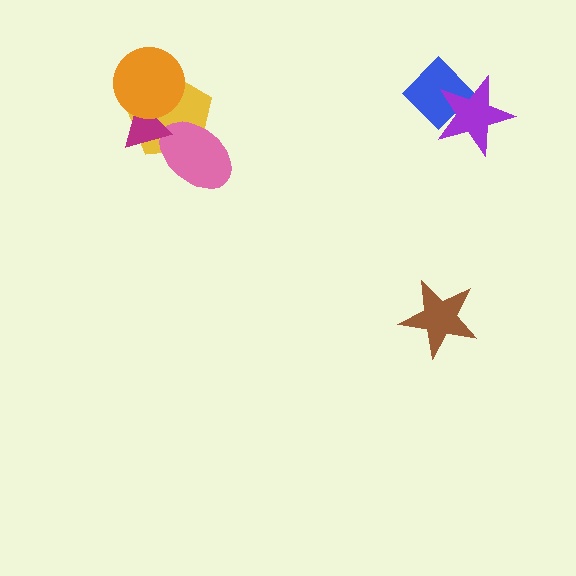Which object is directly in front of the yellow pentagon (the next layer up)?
The pink ellipse is directly in front of the yellow pentagon.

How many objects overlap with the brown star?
0 objects overlap with the brown star.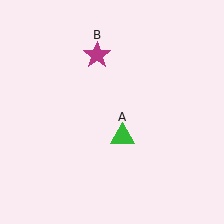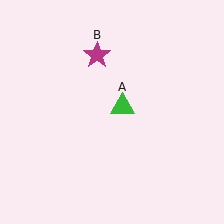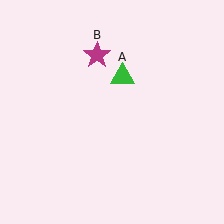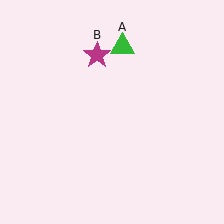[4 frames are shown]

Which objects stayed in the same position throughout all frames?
Magenta star (object B) remained stationary.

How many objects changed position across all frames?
1 object changed position: green triangle (object A).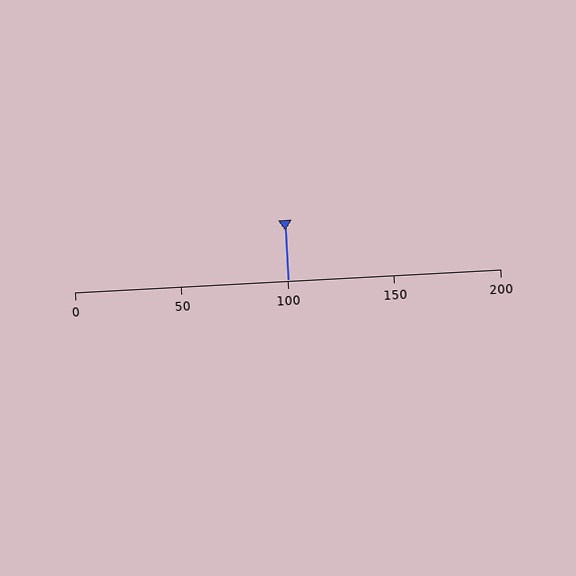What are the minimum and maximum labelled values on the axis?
The axis runs from 0 to 200.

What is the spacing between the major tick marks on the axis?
The major ticks are spaced 50 apart.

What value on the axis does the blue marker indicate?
The marker indicates approximately 100.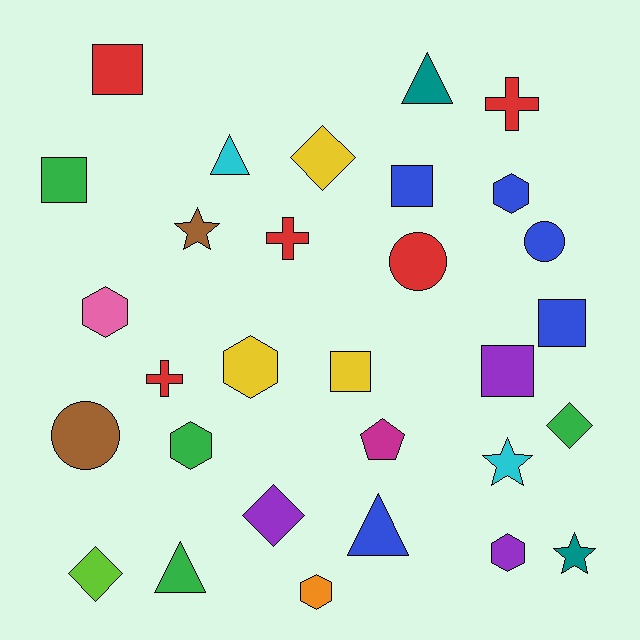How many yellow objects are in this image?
There are 3 yellow objects.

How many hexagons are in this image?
There are 6 hexagons.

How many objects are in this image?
There are 30 objects.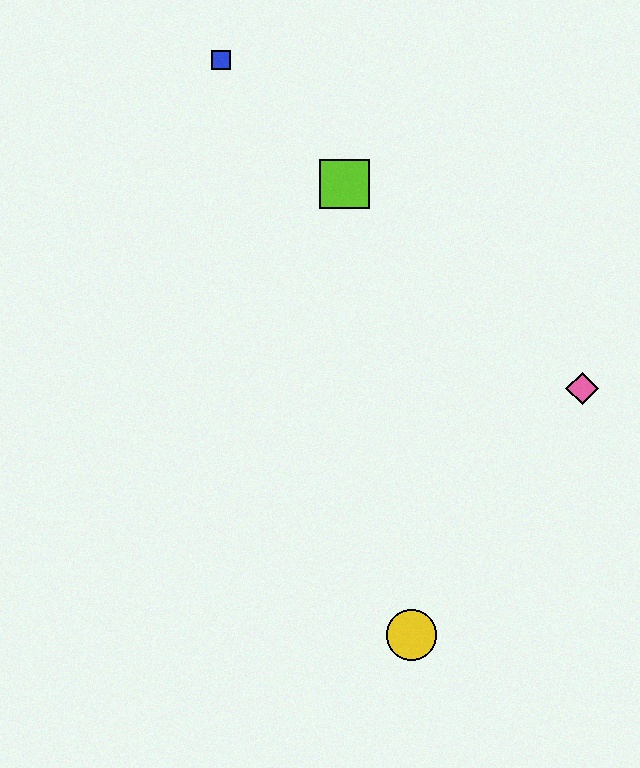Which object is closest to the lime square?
The blue square is closest to the lime square.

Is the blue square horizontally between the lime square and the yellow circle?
No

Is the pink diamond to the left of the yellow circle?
No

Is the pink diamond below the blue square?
Yes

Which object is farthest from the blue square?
The yellow circle is farthest from the blue square.